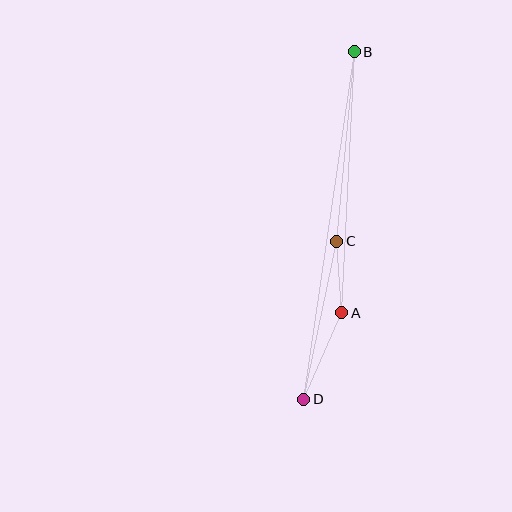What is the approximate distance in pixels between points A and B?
The distance between A and B is approximately 262 pixels.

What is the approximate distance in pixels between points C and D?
The distance between C and D is approximately 161 pixels.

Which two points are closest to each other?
Points A and C are closest to each other.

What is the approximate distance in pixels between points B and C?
The distance between B and C is approximately 191 pixels.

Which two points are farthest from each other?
Points B and D are farthest from each other.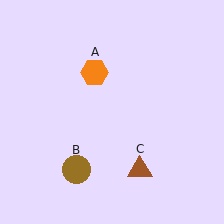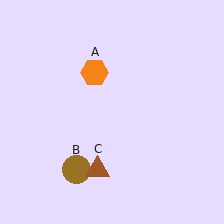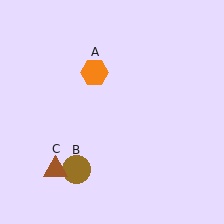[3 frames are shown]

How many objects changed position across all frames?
1 object changed position: brown triangle (object C).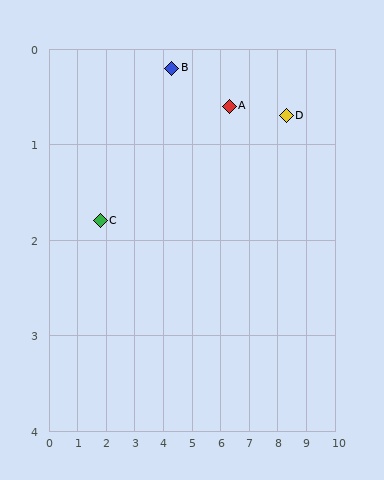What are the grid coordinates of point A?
Point A is at approximately (6.3, 0.6).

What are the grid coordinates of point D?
Point D is at approximately (8.3, 0.7).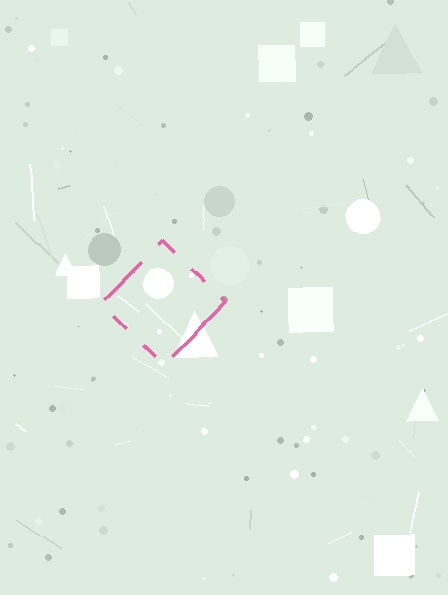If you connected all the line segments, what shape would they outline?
They would outline a diamond.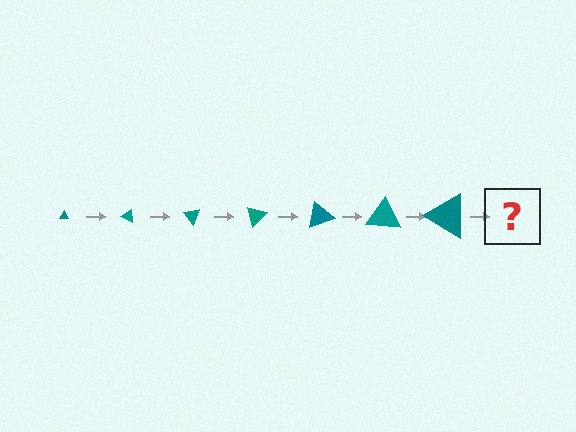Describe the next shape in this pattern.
It should be a triangle, larger than the previous one and rotated 175 degrees from the start.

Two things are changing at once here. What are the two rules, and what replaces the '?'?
The two rules are that the triangle grows larger each step and it rotates 25 degrees each step. The '?' should be a triangle, larger than the previous one and rotated 175 degrees from the start.